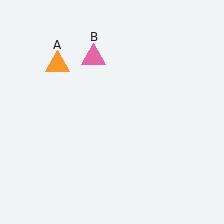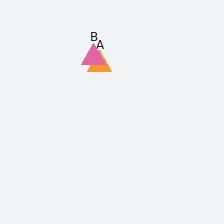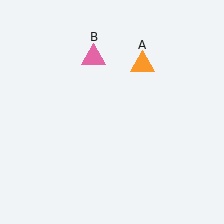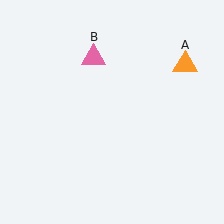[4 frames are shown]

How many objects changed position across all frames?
1 object changed position: orange triangle (object A).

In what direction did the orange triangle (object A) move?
The orange triangle (object A) moved right.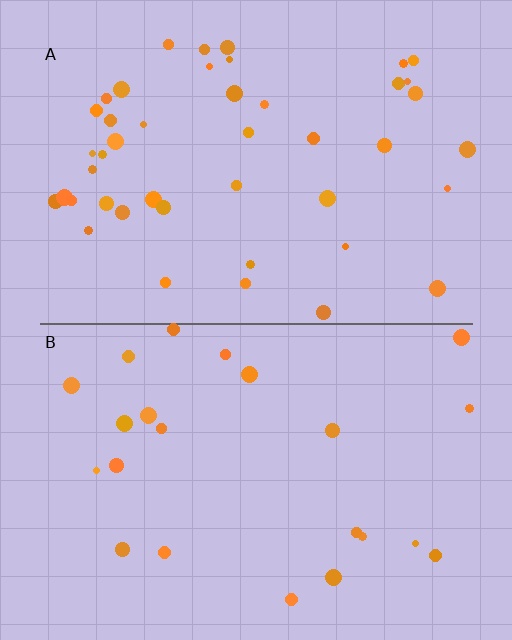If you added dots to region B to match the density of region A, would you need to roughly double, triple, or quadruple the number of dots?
Approximately double.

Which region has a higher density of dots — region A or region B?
A (the top).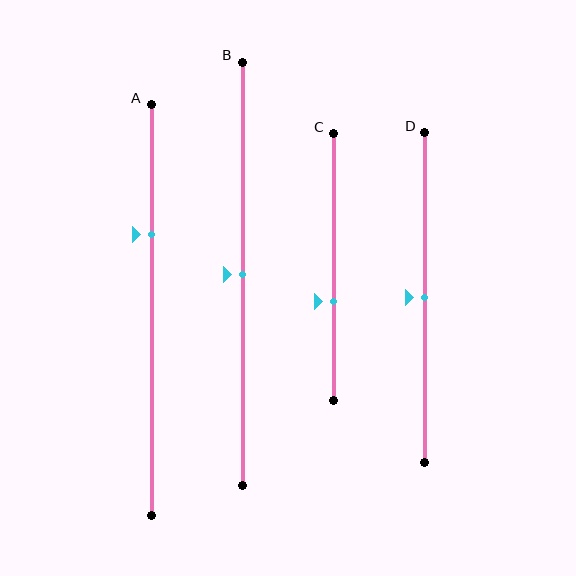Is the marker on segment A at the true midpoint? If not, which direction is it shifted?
No, the marker on segment A is shifted upward by about 19% of the segment length.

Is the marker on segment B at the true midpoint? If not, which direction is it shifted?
Yes, the marker on segment B is at the true midpoint.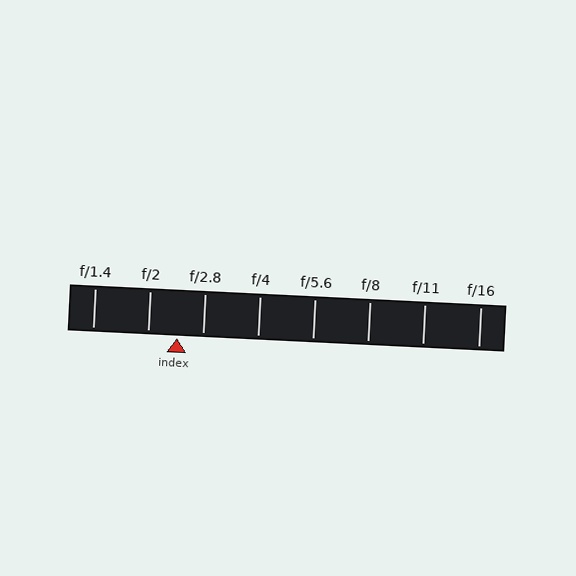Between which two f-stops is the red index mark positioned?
The index mark is between f/2 and f/2.8.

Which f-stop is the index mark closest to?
The index mark is closest to f/2.8.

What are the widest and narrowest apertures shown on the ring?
The widest aperture shown is f/1.4 and the narrowest is f/16.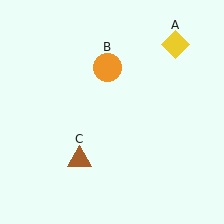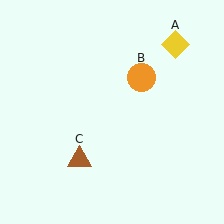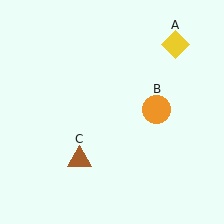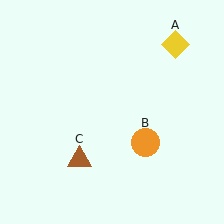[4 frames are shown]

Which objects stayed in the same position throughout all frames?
Yellow diamond (object A) and brown triangle (object C) remained stationary.